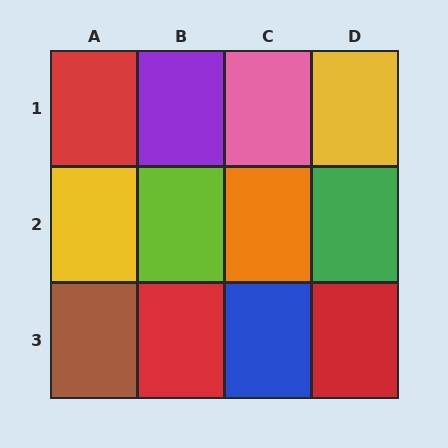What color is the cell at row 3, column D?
Red.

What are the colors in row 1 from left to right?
Red, purple, pink, yellow.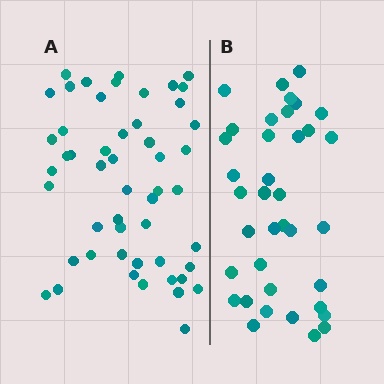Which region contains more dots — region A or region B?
Region A (the left region) has more dots.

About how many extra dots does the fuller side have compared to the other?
Region A has approximately 15 more dots than region B.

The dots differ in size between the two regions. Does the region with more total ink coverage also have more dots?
No. Region B has more total ink coverage because its dots are larger, but region A actually contains more individual dots. Total area can be misleading — the number of items is what matters here.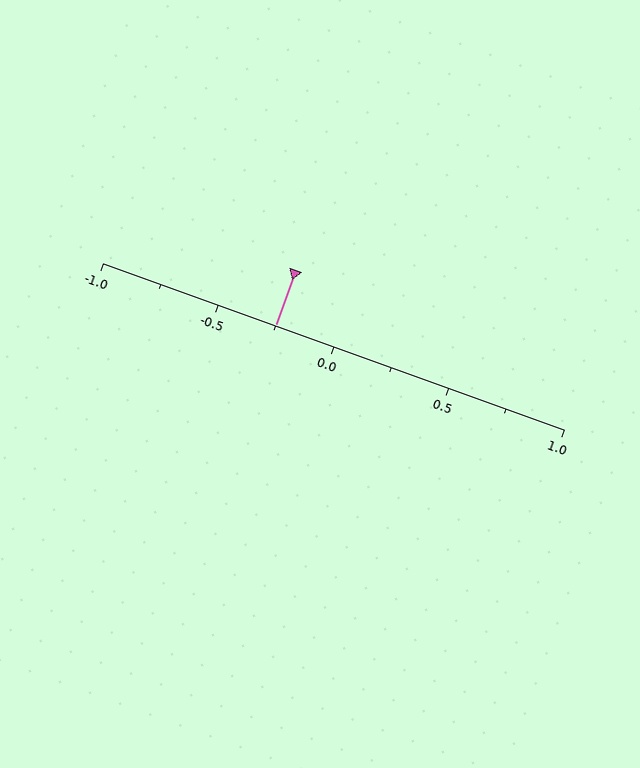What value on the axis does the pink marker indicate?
The marker indicates approximately -0.25.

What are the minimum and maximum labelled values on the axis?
The axis runs from -1.0 to 1.0.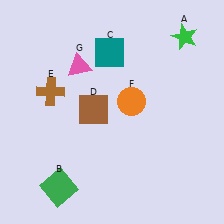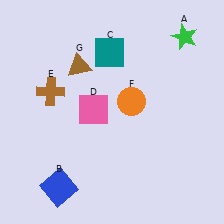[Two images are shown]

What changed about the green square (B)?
In Image 1, B is green. In Image 2, it changed to blue.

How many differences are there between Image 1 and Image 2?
There are 3 differences between the two images.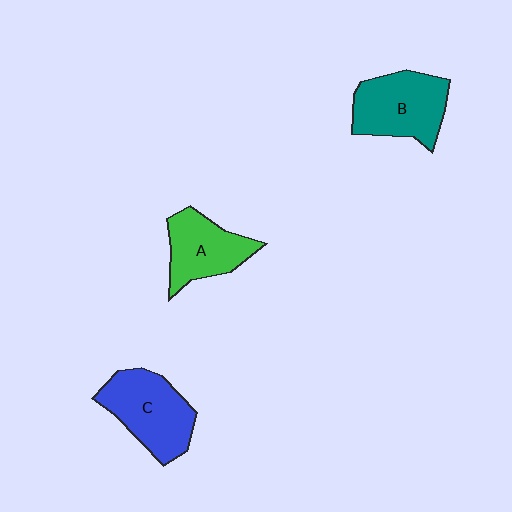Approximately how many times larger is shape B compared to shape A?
Approximately 1.2 times.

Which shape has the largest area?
Shape C (blue).